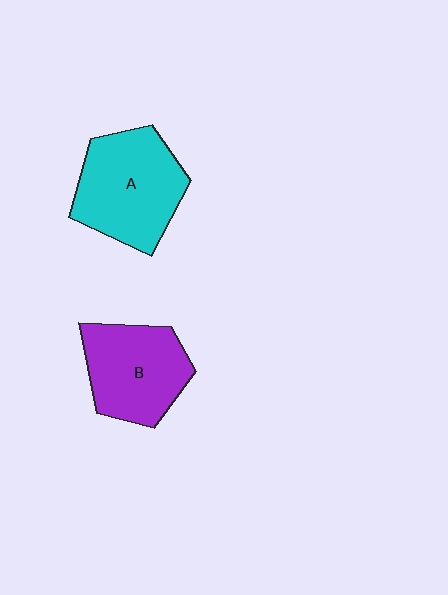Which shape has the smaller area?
Shape B (purple).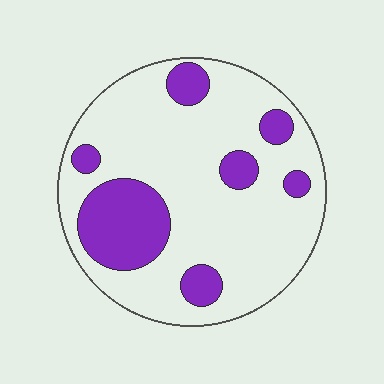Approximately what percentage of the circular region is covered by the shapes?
Approximately 25%.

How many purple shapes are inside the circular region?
7.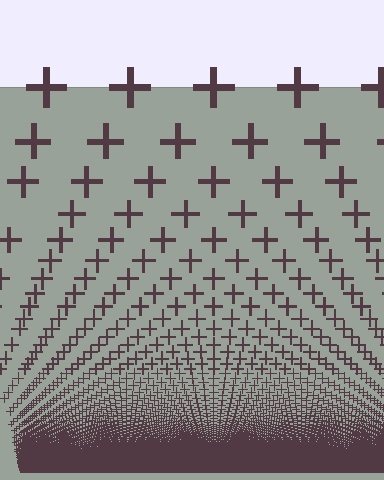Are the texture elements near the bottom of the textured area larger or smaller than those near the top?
Smaller. The gradient is inverted — elements near the bottom are smaller and denser.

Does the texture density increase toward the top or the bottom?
Density increases toward the bottom.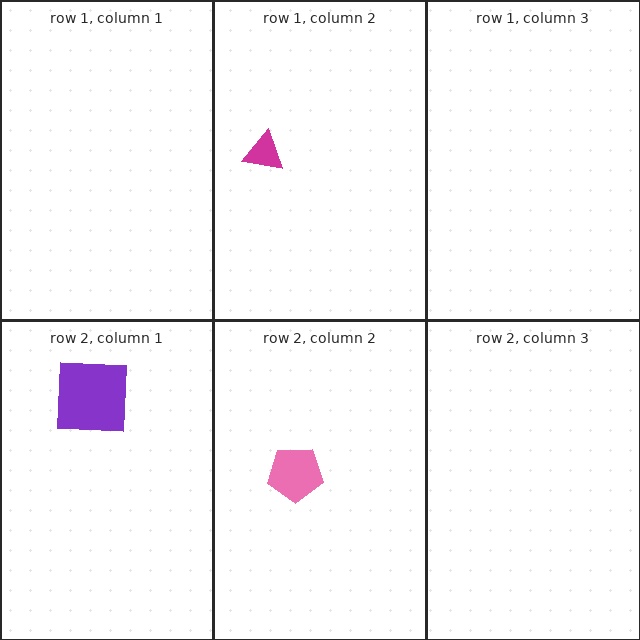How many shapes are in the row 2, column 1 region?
1.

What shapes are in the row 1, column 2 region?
The magenta triangle.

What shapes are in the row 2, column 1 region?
The purple square.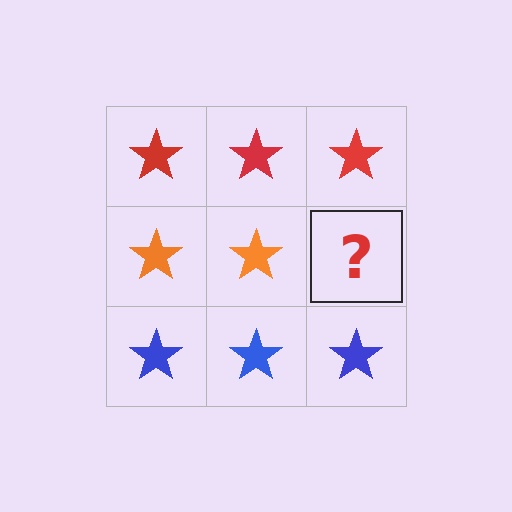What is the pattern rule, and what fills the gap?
The rule is that each row has a consistent color. The gap should be filled with an orange star.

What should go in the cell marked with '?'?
The missing cell should contain an orange star.